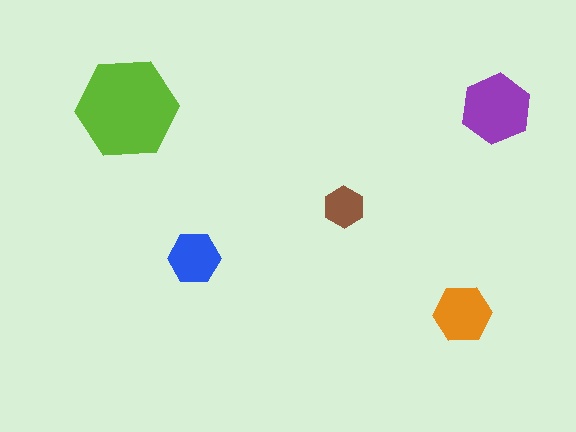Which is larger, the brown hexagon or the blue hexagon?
The blue one.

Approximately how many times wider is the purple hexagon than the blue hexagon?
About 1.5 times wider.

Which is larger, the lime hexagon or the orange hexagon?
The lime one.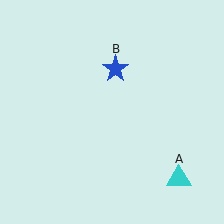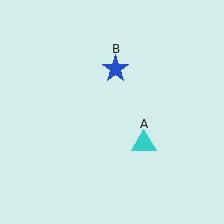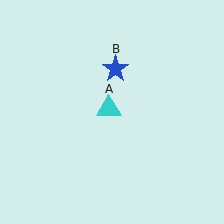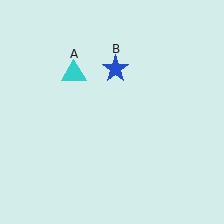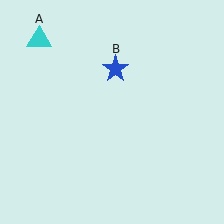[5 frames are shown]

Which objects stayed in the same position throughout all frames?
Blue star (object B) remained stationary.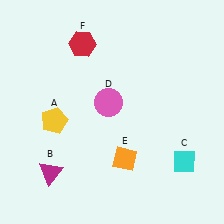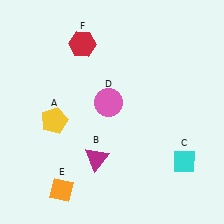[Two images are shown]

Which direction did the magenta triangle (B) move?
The magenta triangle (B) moved right.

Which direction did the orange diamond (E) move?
The orange diamond (E) moved left.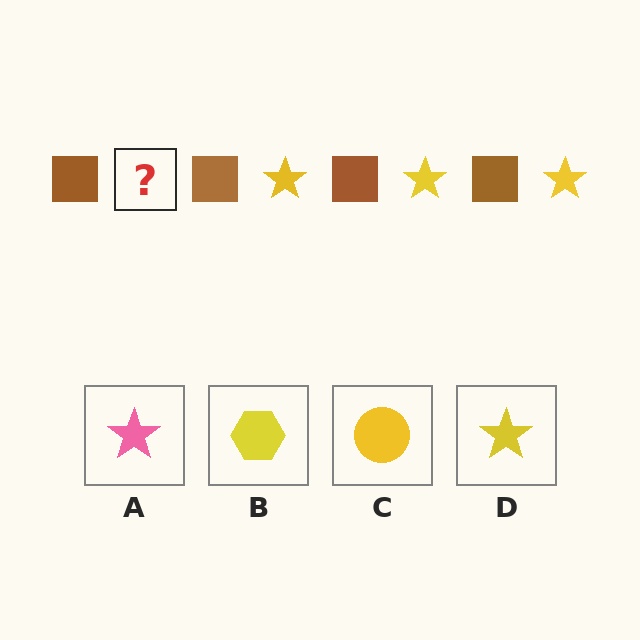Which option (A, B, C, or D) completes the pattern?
D.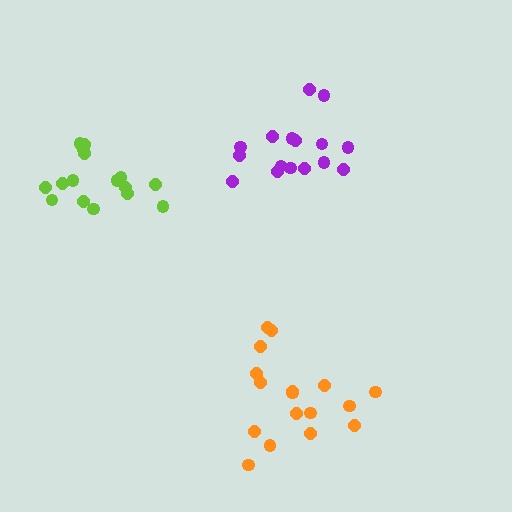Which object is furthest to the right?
The orange cluster is rightmost.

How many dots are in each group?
Group 1: 16 dots, Group 2: 17 dots, Group 3: 16 dots (49 total).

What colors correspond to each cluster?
The clusters are colored: purple, orange, lime.